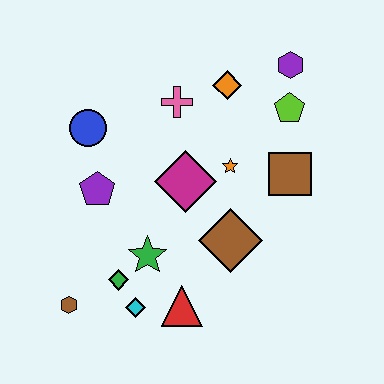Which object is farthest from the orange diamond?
The brown hexagon is farthest from the orange diamond.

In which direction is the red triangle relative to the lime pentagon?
The red triangle is below the lime pentagon.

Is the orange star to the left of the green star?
No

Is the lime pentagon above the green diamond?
Yes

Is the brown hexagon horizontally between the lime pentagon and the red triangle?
No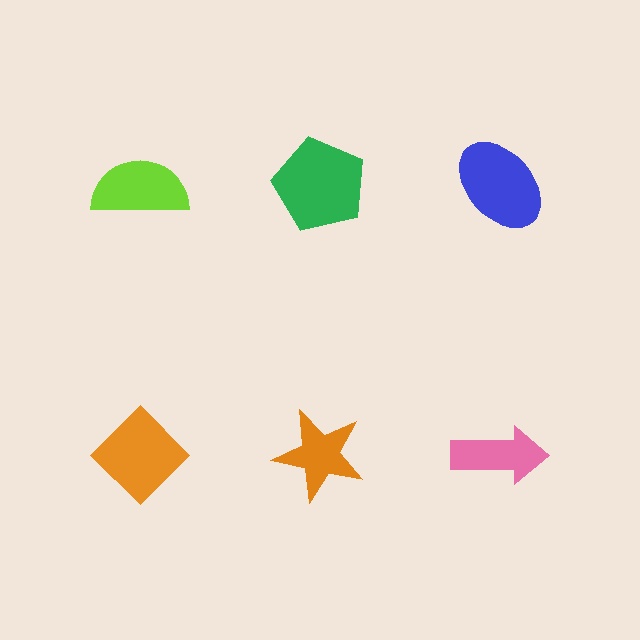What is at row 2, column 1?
An orange diamond.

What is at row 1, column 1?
A lime semicircle.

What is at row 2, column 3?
A pink arrow.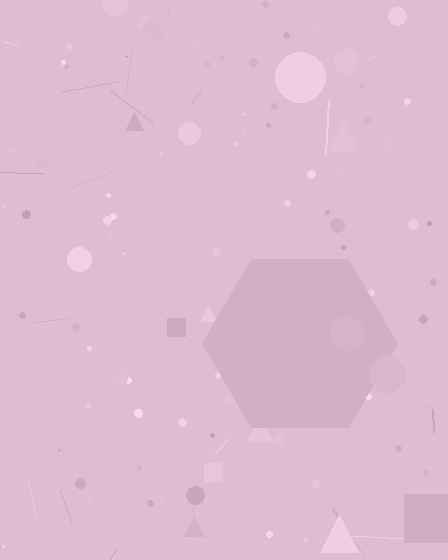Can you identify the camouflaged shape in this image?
The camouflaged shape is a hexagon.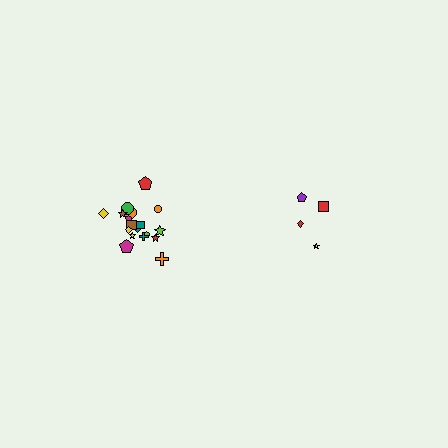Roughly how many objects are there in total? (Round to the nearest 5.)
Roughly 20 objects in total.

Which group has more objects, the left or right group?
The left group.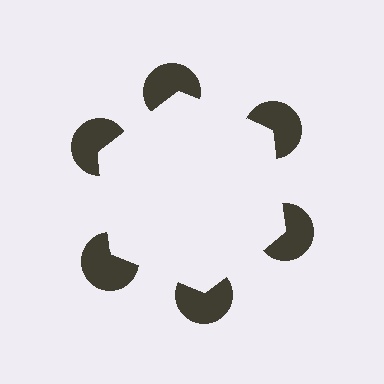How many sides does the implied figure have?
6 sides.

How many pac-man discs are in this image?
There are 6 — one at each vertex of the illusory hexagon.